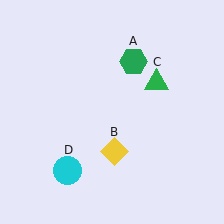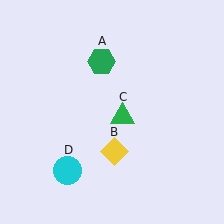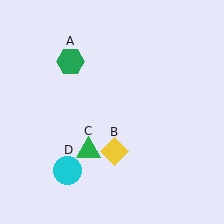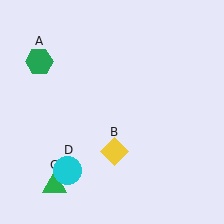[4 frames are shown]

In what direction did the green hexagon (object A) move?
The green hexagon (object A) moved left.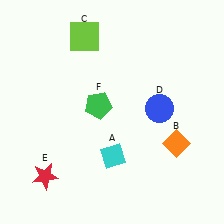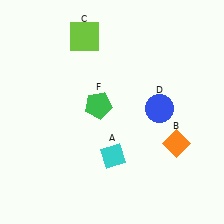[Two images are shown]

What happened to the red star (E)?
The red star (E) was removed in Image 2. It was in the bottom-left area of Image 1.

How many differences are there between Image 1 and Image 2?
There is 1 difference between the two images.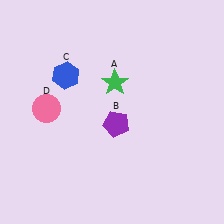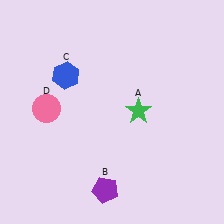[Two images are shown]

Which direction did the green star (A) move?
The green star (A) moved down.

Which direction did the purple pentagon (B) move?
The purple pentagon (B) moved down.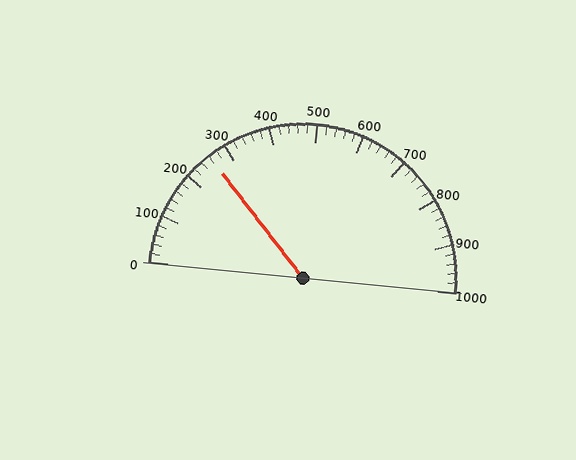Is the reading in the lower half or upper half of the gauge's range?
The reading is in the lower half of the range (0 to 1000).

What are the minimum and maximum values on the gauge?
The gauge ranges from 0 to 1000.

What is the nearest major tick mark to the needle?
The nearest major tick mark is 300.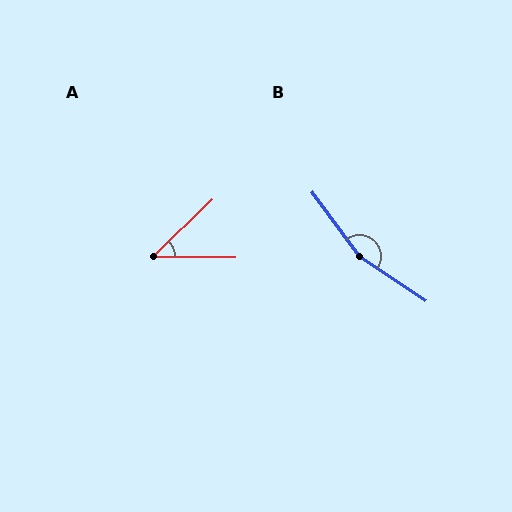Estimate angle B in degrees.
Approximately 161 degrees.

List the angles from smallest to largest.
A (44°), B (161°).